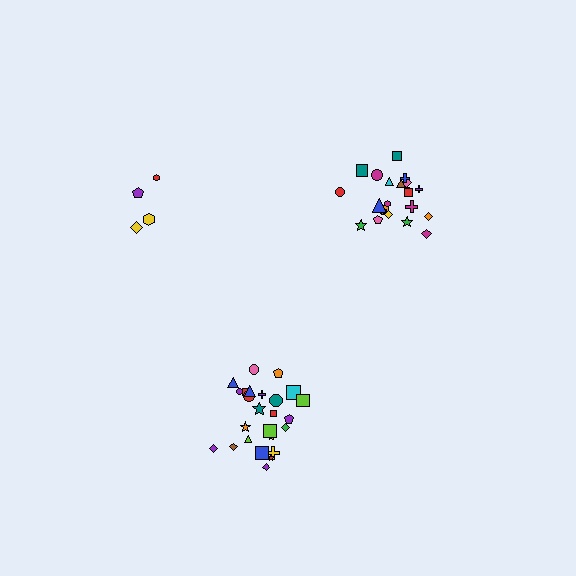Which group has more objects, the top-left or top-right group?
The top-right group.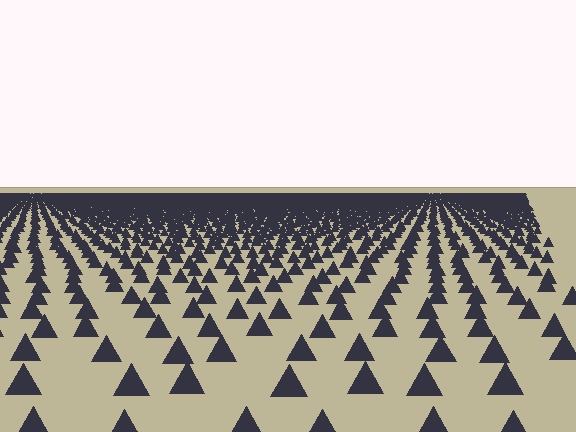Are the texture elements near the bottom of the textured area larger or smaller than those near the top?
Larger. Near the bottom, elements are closer to the viewer and appear at a bigger on-screen size.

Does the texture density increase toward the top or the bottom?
Density increases toward the top.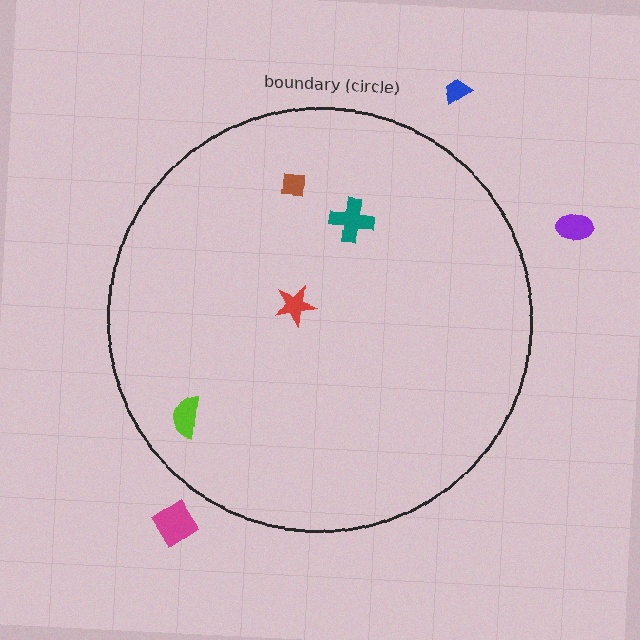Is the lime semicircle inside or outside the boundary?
Inside.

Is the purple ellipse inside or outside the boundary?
Outside.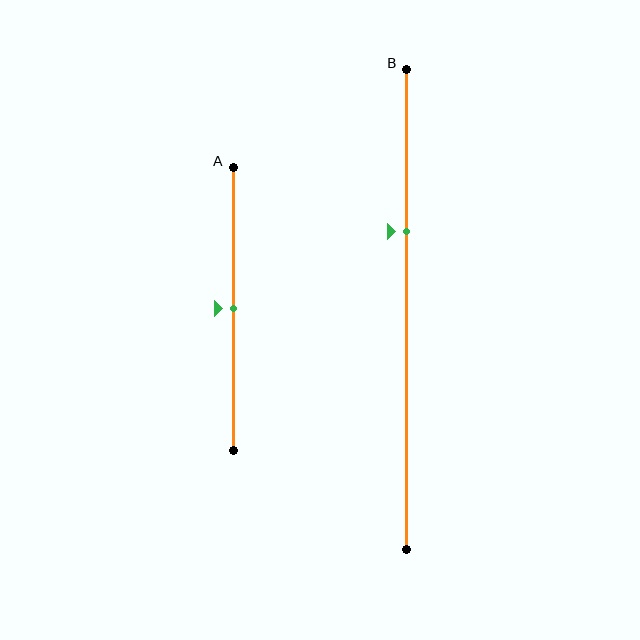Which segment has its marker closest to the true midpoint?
Segment A has its marker closest to the true midpoint.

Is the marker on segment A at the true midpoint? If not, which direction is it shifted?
Yes, the marker on segment A is at the true midpoint.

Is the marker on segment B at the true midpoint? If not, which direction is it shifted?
No, the marker on segment B is shifted upward by about 16% of the segment length.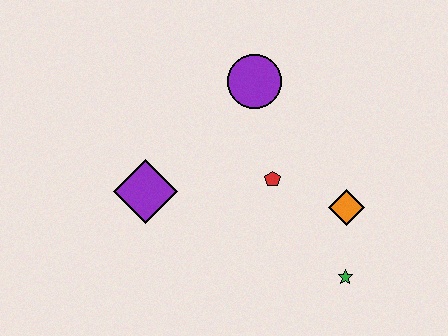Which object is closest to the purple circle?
The red pentagon is closest to the purple circle.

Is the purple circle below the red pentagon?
No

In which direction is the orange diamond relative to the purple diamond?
The orange diamond is to the right of the purple diamond.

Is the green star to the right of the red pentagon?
Yes